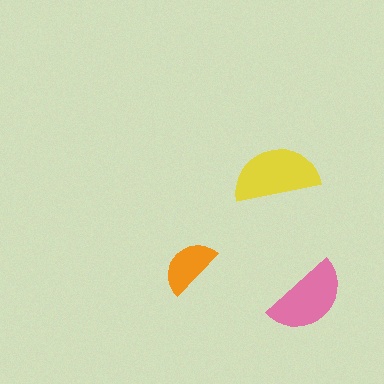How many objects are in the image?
There are 3 objects in the image.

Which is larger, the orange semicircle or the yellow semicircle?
The yellow one.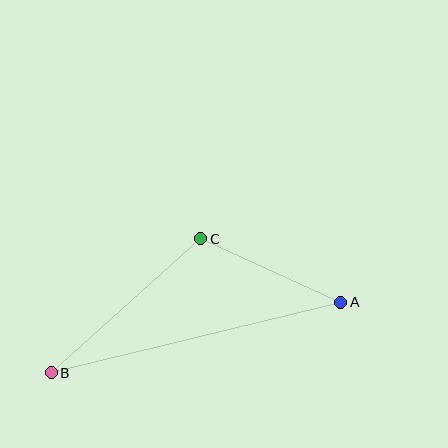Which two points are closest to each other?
Points A and C are closest to each other.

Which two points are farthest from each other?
Points A and B are farthest from each other.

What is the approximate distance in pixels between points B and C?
The distance between B and C is approximately 201 pixels.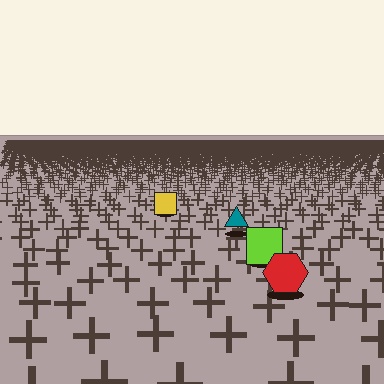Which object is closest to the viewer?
The red hexagon is closest. The texture marks near it are larger and more spread out.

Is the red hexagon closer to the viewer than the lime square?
Yes. The red hexagon is closer — you can tell from the texture gradient: the ground texture is coarser near it.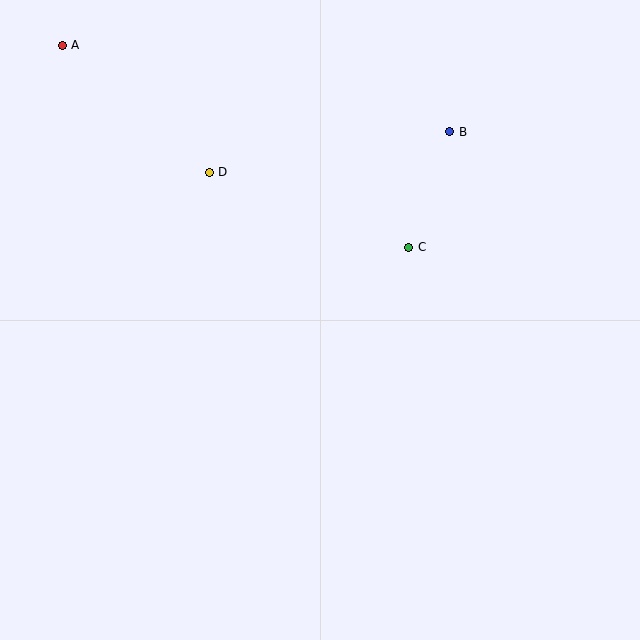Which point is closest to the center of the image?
Point C at (409, 247) is closest to the center.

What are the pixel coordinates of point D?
Point D is at (209, 172).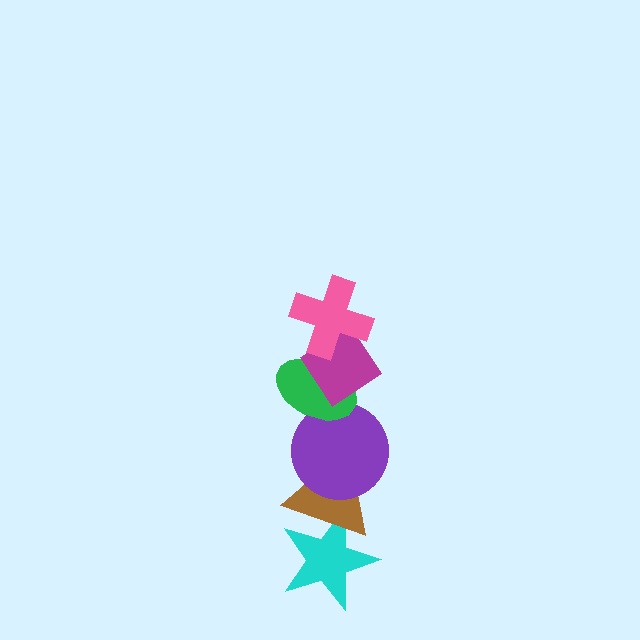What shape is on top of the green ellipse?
The magenta diamond is on top of the green ellipse.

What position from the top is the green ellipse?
The green ellipse is 3rd from the top.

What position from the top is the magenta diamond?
The magenta diamond is 2nd from the top.